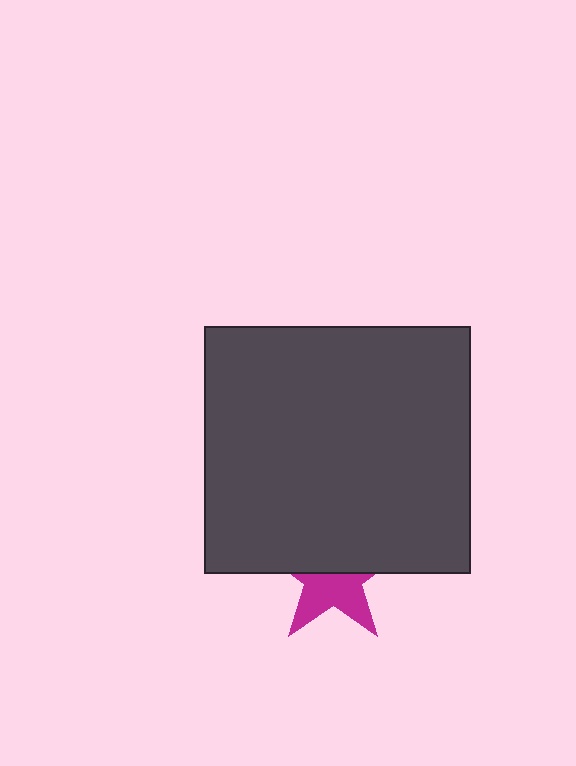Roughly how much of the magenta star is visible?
About half of it is visible (roughly 48%).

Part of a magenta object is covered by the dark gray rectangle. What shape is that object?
It is a star.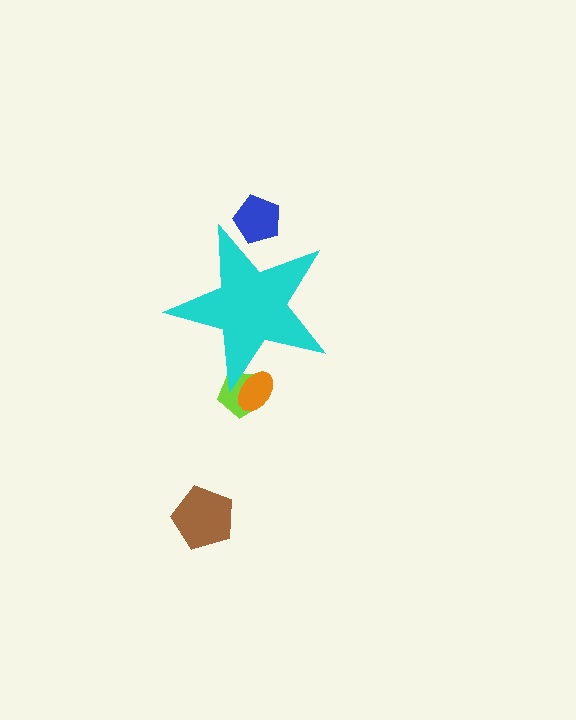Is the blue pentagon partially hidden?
Yes, the blue pentagon is partially hidden behind the cyan star.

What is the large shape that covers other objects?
A cyan star.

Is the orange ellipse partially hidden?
Yes, the orange ellipse is partially hidden behind the cyan star.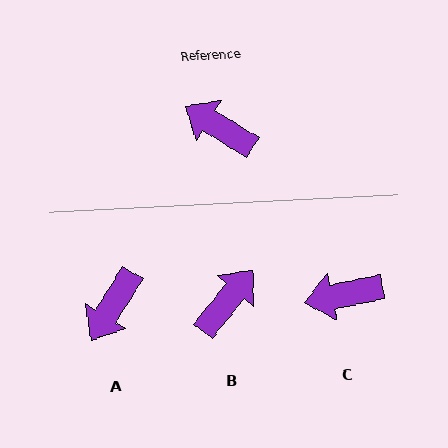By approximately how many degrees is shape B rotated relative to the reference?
Approximately 98 degrees clockwise.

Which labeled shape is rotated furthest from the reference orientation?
B, about 98 degrees away.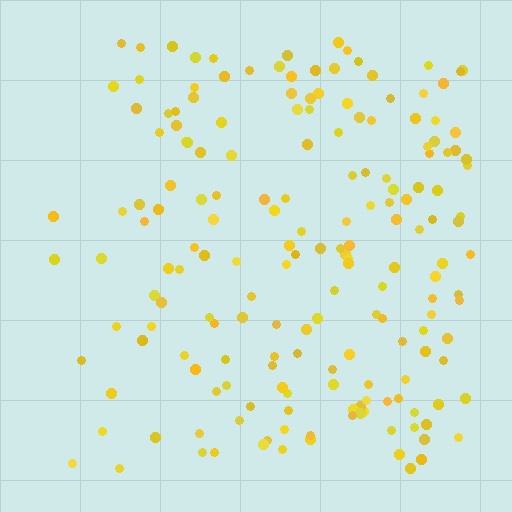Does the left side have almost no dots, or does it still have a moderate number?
Still a moderate number, just noticeably fewer than the right.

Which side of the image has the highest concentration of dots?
The right.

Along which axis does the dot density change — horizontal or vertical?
Horizontal.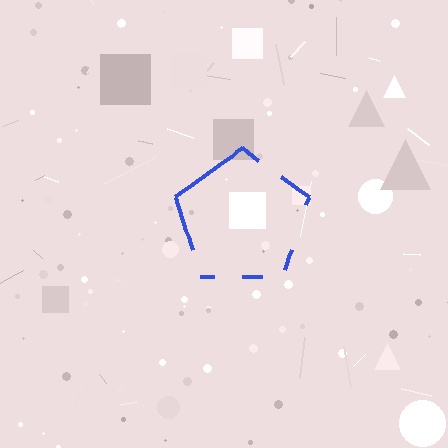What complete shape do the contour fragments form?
The contour fragments form a pentagon.